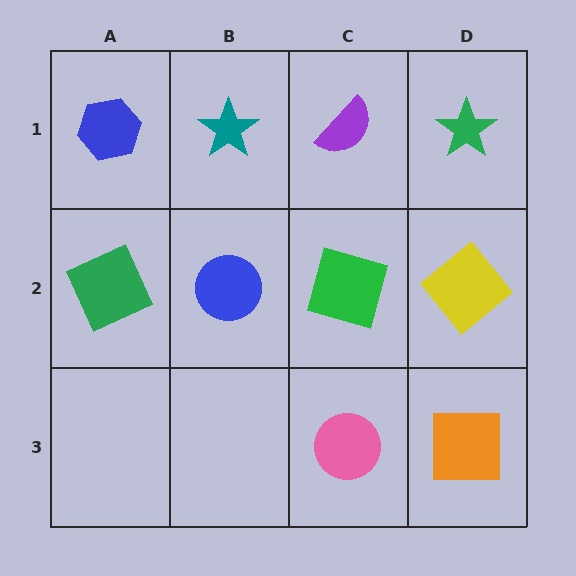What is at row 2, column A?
A green square.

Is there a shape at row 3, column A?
No, that cell is empty.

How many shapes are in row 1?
4 shapes.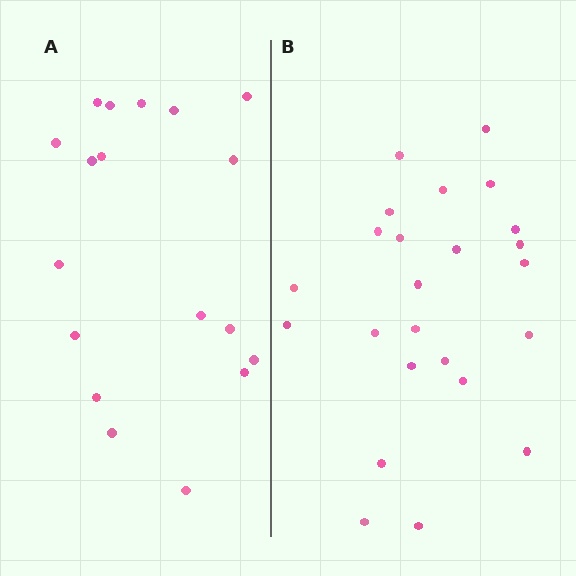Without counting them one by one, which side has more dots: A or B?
Region B (the right region) has more dots.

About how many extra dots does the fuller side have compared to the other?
Region B has about 6 more dots than region A.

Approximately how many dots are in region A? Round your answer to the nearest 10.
About 20 dots. (The exact count is 18, which rounds to 20.)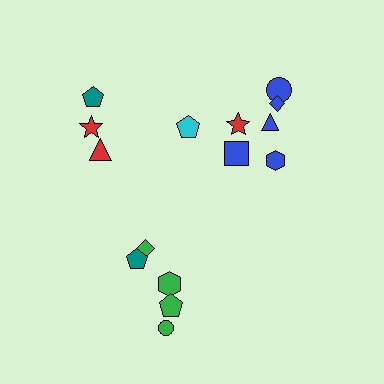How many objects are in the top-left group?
There are 4 objects.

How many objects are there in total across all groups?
There are 15 objects.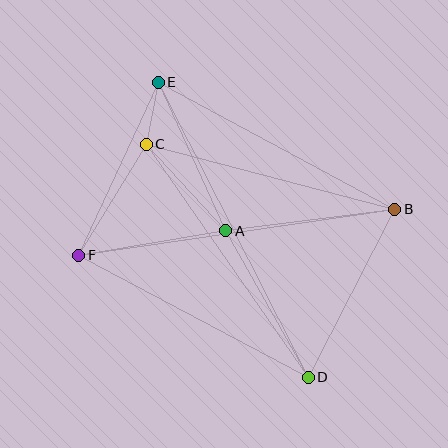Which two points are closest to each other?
Points C and E are closest to each other.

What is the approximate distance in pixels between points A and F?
The distance between A and F is approximately 149 pixels.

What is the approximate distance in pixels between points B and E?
The distance between B and E is approximately 269 pixels.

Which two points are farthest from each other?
Points D and E are farthest from each other.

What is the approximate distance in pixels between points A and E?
The distance between A and E is approximately 163 pixels.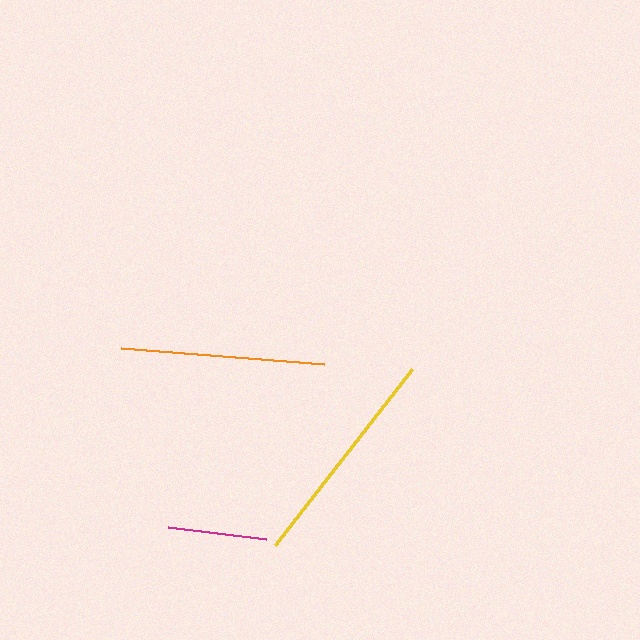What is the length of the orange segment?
The orange segment is approximately 204 pixels long.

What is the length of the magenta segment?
The magenta segment is approximately 99 pixels long.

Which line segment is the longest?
The yellow line is the longest at approximately 224 pixels.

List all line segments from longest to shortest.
From longest to shortest: yellow, orange, magenta.